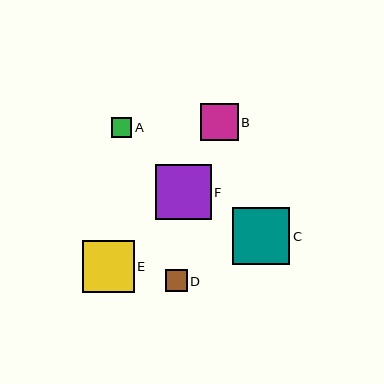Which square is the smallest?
Square A is the smallest with a size of approximately 20 pixels.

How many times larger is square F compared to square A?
Square F is approximately 2.8 times the size of square A.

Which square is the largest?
Square C is the largest with a size of approximately 57 pixels.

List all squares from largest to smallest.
From largest to smallest: C, F, E, B, D, A.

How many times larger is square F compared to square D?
Square F is approximately 2.6 times the size of square D.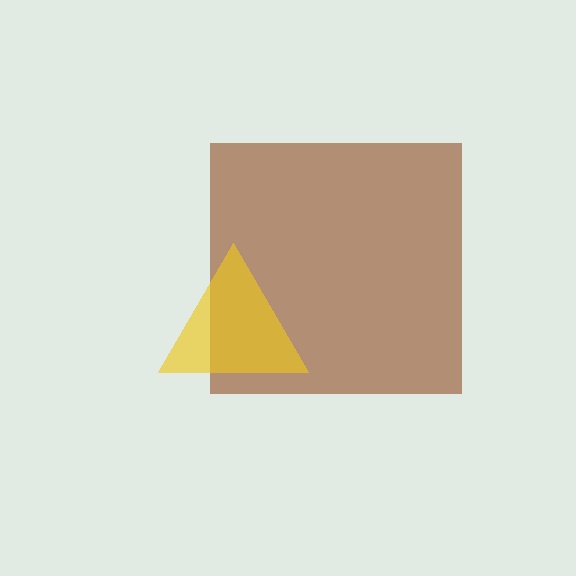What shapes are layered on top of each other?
The layered shapes are: a brown square, a yellow triangle.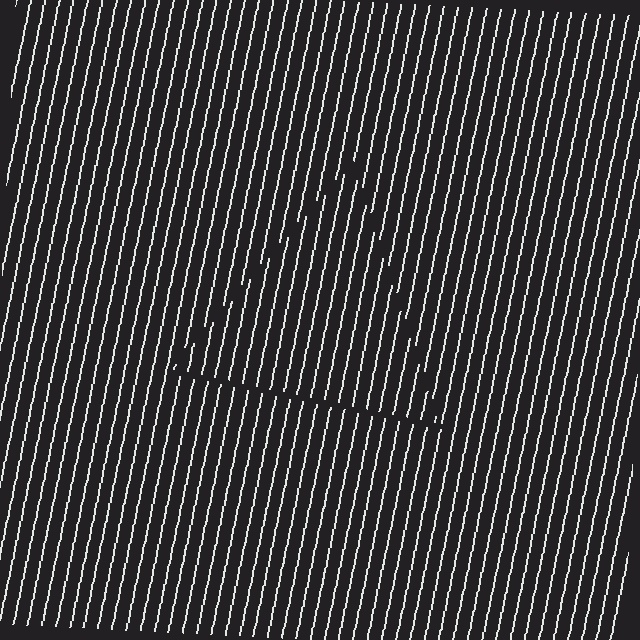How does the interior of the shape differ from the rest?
The interior of the shape contains the same grating, shifted by half a period — the contour is defined by the phase discontinuity where line-ends from the inner and outer gratings abut.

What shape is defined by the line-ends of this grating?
An illusory triangle. The interior of the shape contains the same grating, shifted by half a period — the contour is defined by the phase discontinuity where line-ends from the inner and outer gratings abut.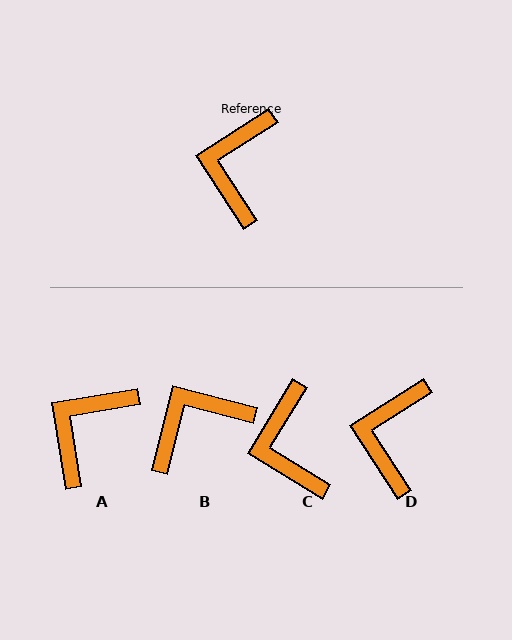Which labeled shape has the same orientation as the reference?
D.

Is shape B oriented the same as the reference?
No, it is off by about 47 degrees.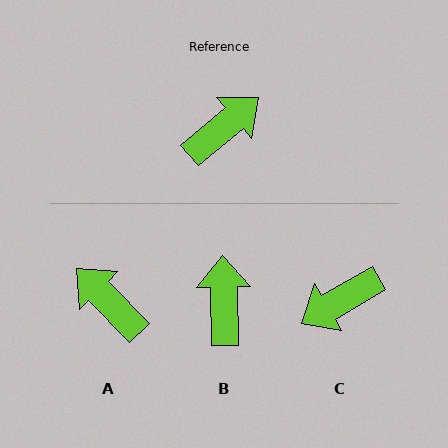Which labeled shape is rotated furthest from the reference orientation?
C, about 170 degrees away.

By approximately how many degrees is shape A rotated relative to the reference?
Approximately 94 degrees counter-clockwise.